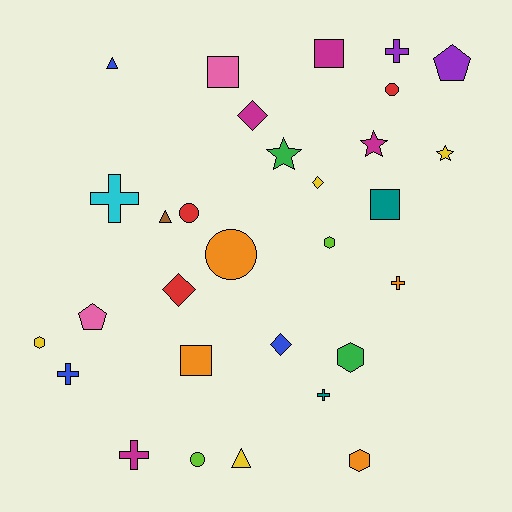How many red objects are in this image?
There are 3 red objects.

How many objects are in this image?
There are 30 objects.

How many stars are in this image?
There are 3 stars.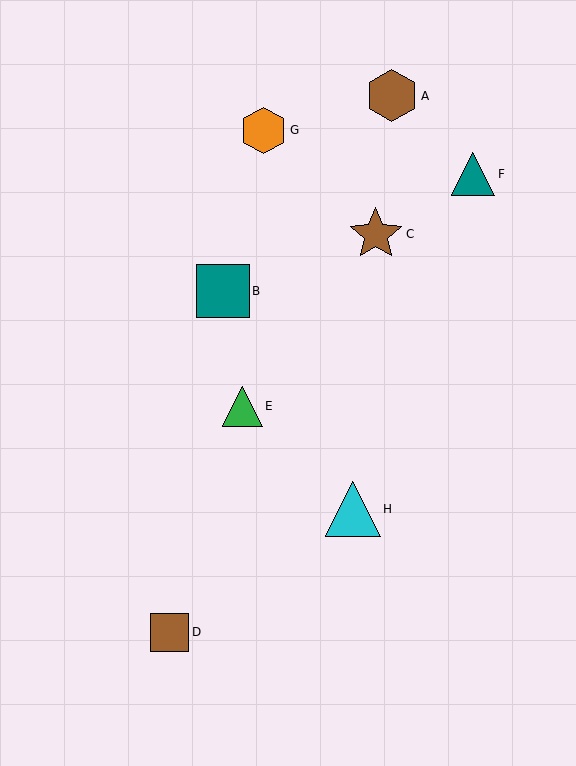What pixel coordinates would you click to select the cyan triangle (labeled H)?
Click at (353, 509) to select the cyan triangle H.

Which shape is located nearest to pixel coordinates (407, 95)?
The brown hexagon (labeled A) at (392, 96) is nearest to that location.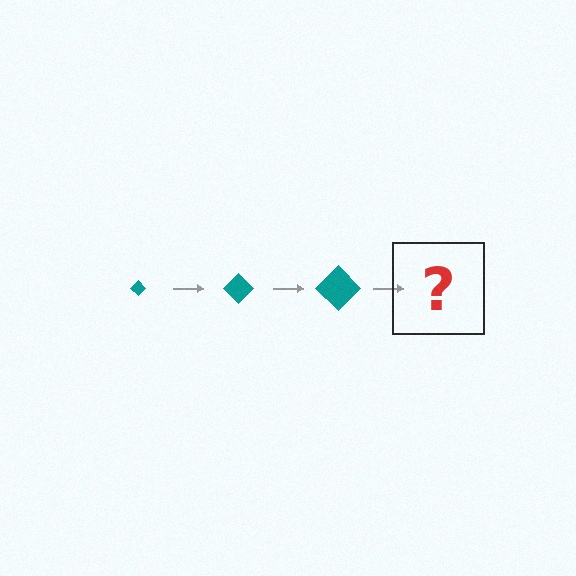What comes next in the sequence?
The next element should be a teal diamond, larger than the previous one.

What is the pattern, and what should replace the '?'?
The pattern is that the diamond gets progressively larger each step. The '?' should be a teal diamond, larger than the previous one.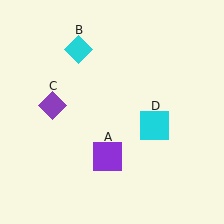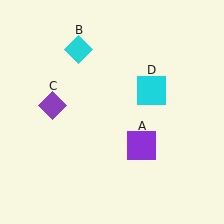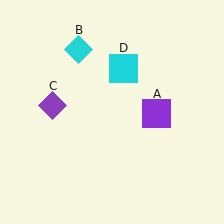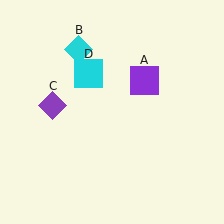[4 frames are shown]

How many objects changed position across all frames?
2 objects changed position: purple square (object A), cyan square (object D).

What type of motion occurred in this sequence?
The purple square (object A), cyan square (object D) rotated counterclockwise around the center of the scene.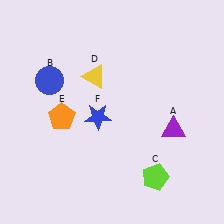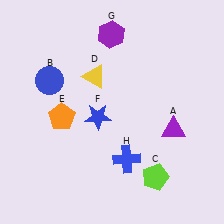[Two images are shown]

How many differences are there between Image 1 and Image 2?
There are 2 differences between the two images.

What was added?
A purple hexagon (G), a blue cross (H) were added in Image 2.